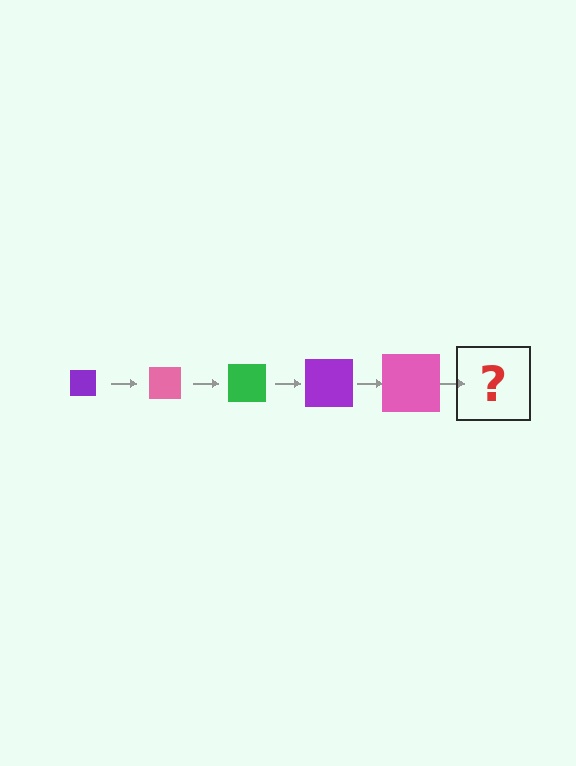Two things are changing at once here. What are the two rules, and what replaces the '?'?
The two rules are that the square grows larger each step and the color cycles through purple, pink, and green. The '?' should be a green square, larger than the previous one.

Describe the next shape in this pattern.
It should be a green square, larger than the previous one.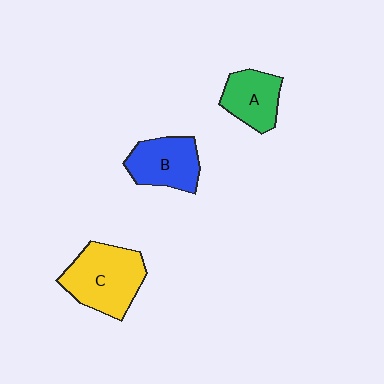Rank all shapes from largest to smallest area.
From largest to smallest: C (yellow), B (blue), A (green).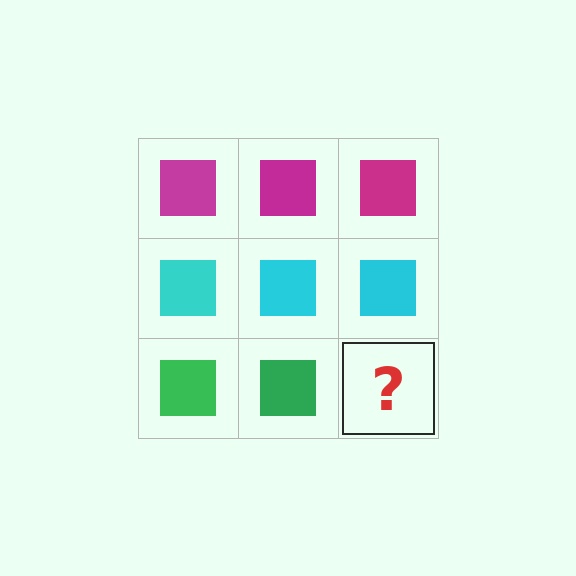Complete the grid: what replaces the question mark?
The question mark should be replaced with a green square.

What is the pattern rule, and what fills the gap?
The rule is that each row has a consistent color. The gap should be filled with a green square.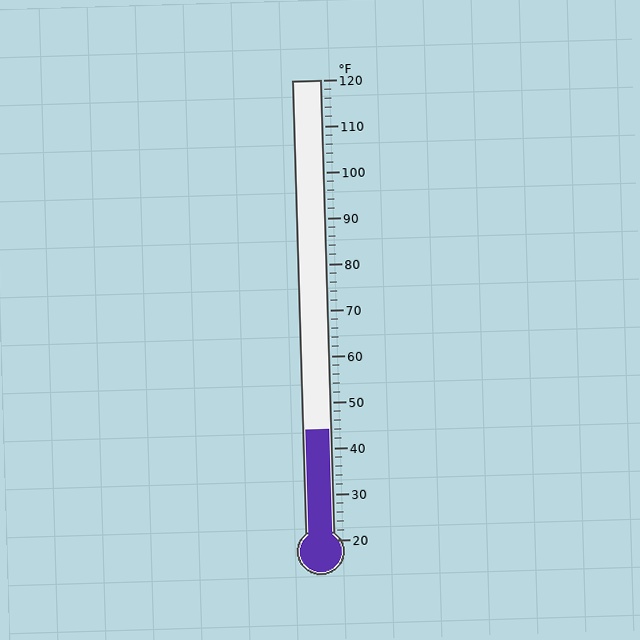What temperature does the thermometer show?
The thermometer shows approximately 44°F.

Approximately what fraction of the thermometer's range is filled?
The thermometer is filled to approximately 25% of its range.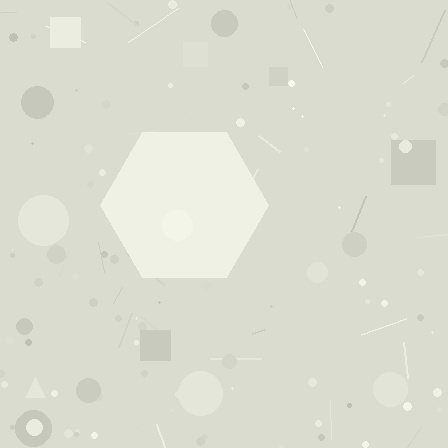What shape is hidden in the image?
A hexagon is hidden in the image.